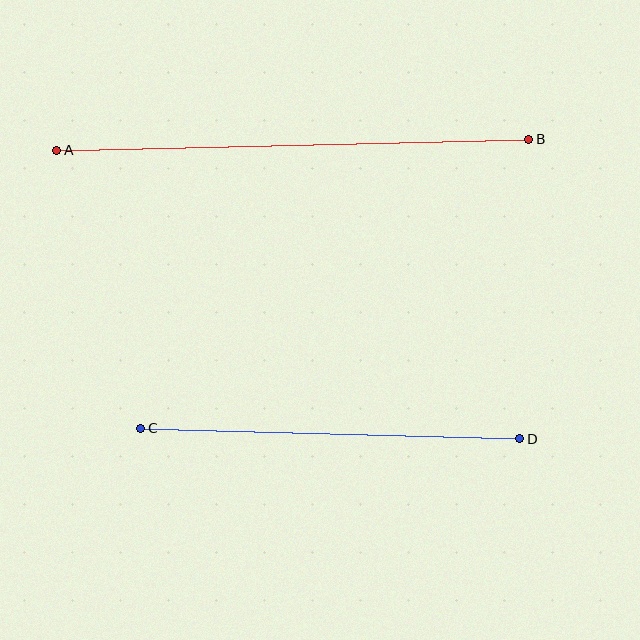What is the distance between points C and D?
The distance is approximately 380 pixels.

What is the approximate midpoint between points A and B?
The midpoint is at approximately (293, 145) pixels.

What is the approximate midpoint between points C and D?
The midpoint is at approximately (330, 433) pixels.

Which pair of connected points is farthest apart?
Points A and B are farthest apart.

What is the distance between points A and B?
The distance is approximately 472 pixels.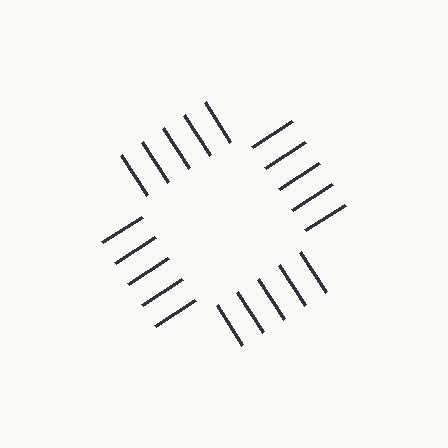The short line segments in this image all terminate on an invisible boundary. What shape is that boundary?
An illusory square — the line segments terminate on its edges but no continuous stroke is drawn.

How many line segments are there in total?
20 — 5 along each of the 4 edges.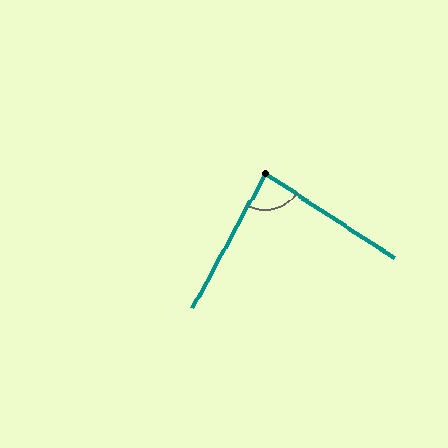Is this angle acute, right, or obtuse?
It is approximately a right angle.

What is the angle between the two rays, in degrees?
Approximately 85 degrees.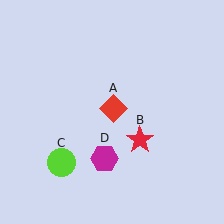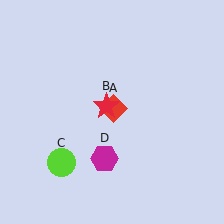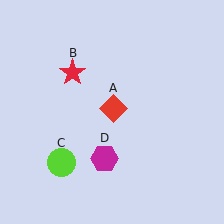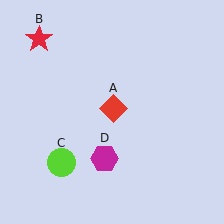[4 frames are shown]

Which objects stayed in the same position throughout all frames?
Red diamond (object A) and lime circle (object C) and magenta hexagon (object D) remained stationary.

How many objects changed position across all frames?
1 object changed position: red star (object B).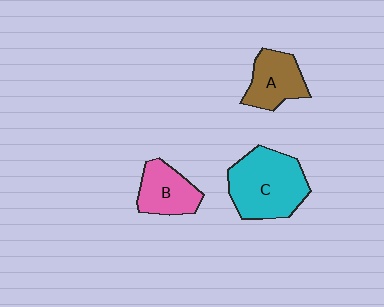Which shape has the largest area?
Shape C (cyan).